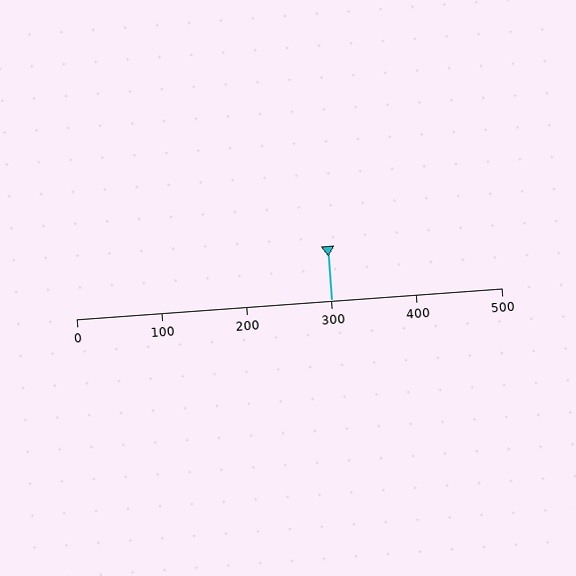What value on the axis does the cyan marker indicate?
The marker indicates approximately 300.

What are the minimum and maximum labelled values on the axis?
The axis runs from 0 to 500.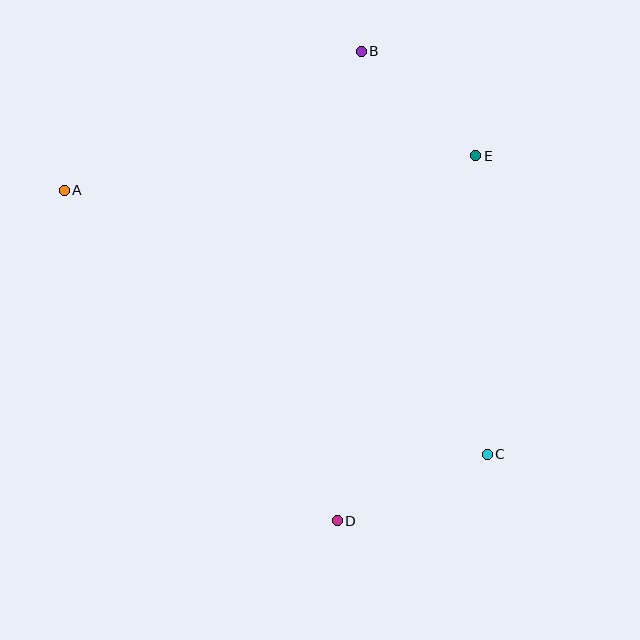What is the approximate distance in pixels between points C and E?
The distance between C and E is approximately 298 pixels.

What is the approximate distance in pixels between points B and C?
The distance between B and C is approximately 422 pixels.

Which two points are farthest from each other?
Points A and C are farthest from each other.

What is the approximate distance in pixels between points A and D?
The distance between A and D is approximately 429 pixels.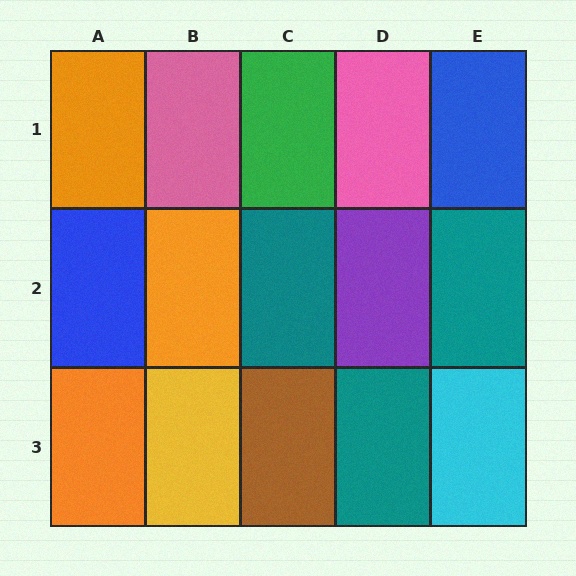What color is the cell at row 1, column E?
Blue.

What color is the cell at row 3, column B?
Yellow.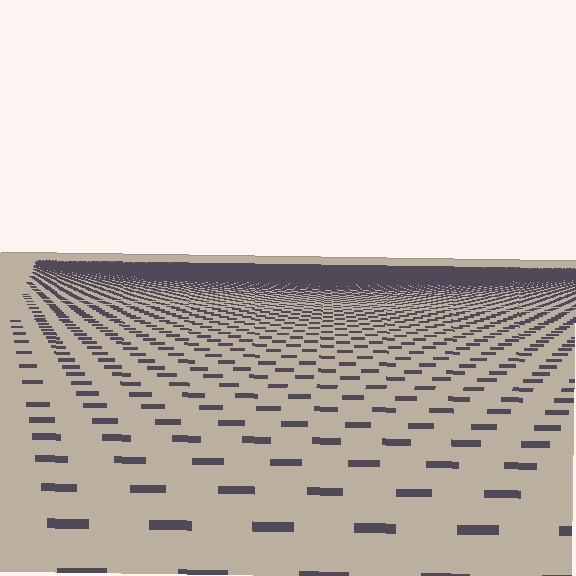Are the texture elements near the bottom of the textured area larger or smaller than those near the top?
Larger. Near the bottom, elements are closer to the viewer and appear at a bigger on-screen size.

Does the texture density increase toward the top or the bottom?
Density increases toward the top.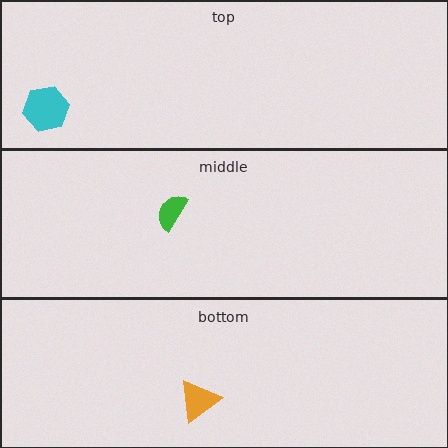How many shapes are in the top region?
1.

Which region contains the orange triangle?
The bottom region.